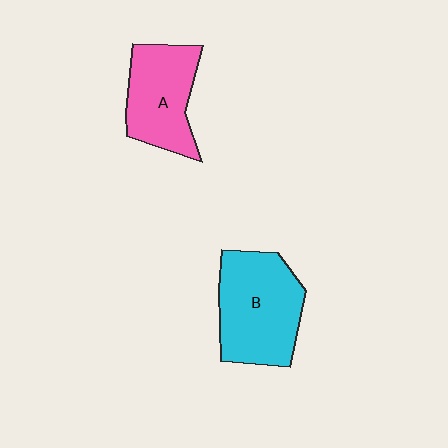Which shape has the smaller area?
Shape A (pink).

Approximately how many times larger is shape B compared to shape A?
Approximately 1.3 times.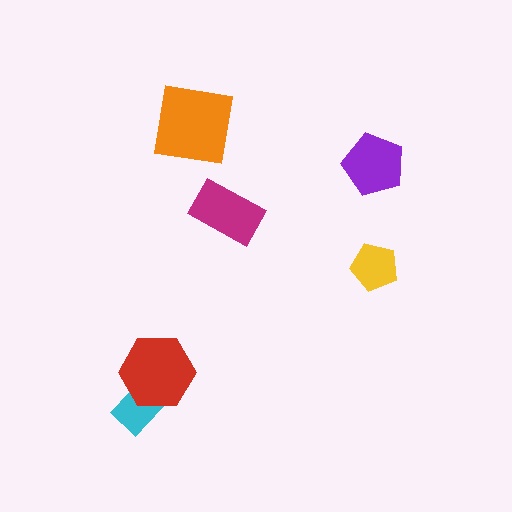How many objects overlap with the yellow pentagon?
0 objects overlap with the yellow pentagon.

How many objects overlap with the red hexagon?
1 object overlaps with the red hexagon.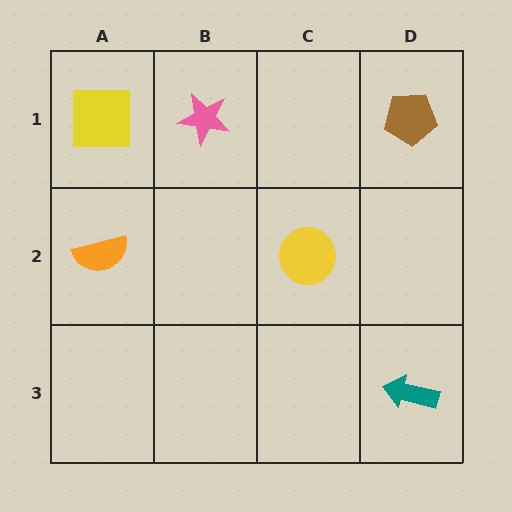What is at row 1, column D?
A brown pentagon.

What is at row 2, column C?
A yellow circle.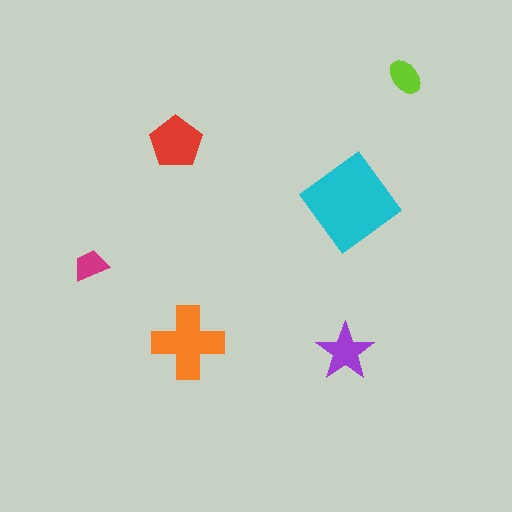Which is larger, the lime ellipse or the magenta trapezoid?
The lime ellipse.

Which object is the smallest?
The magenta trapezoid.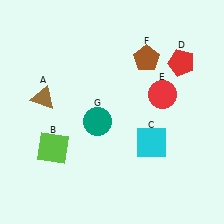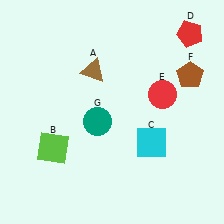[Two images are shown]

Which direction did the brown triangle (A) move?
The brown triangle (A) moved right.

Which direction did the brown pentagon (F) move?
The brown pentagon (F) moved right.